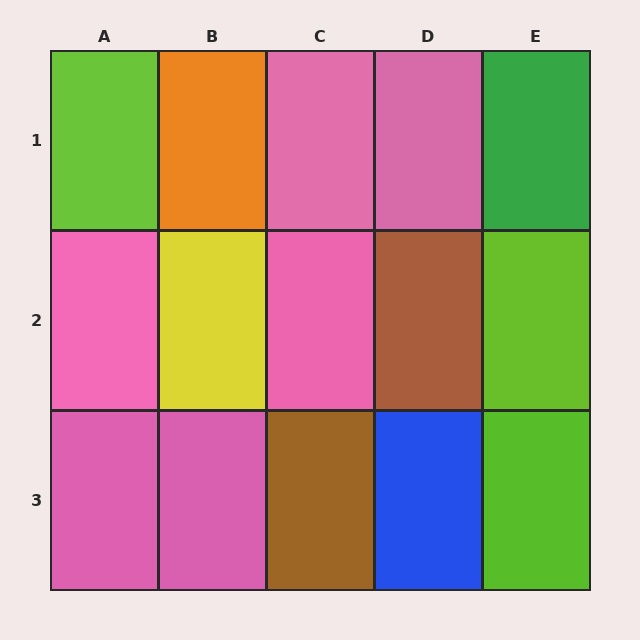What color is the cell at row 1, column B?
Orange.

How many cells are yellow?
1 cell is yellow.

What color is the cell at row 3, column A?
Pink.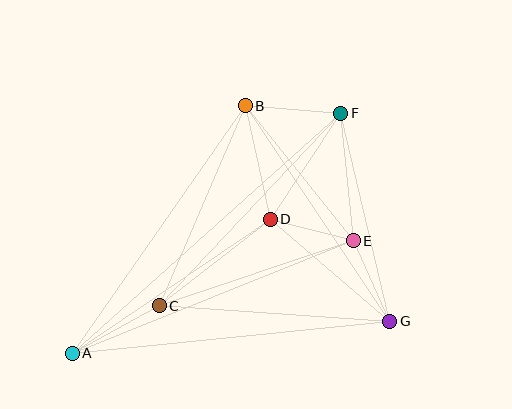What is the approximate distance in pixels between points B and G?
The distance between B and G is approximately 260 pixels.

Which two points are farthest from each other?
Points A and F are farthest from each other.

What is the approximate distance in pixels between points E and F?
The distance between E and F is approximately 128 pixels.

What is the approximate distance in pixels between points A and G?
The distance between A and G is approximately 320 pixels.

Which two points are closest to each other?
Points D and E are closest to each other.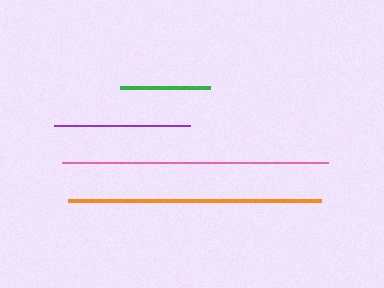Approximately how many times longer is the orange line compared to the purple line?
The orange line is approximately 1.9 times the length of the purple line.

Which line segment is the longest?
The pink line is the longest at approximately 266 pixels.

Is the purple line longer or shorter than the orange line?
The orange line is longer than the purple line.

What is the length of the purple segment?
The purple segment is approximately 137 pixels long.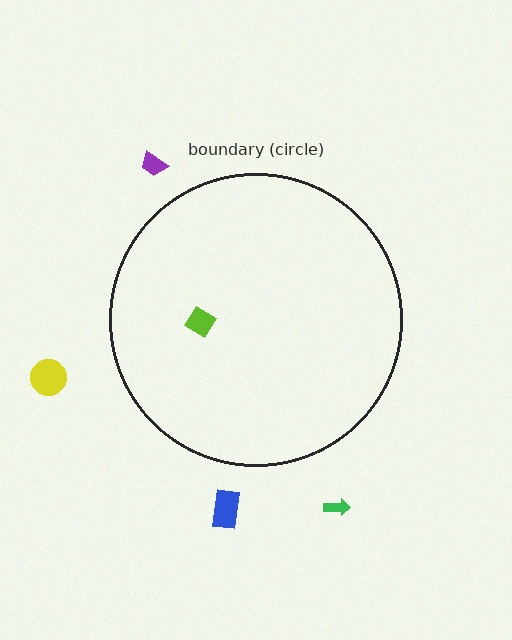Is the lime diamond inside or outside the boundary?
Inside.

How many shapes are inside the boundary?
1 inside, 4 outside.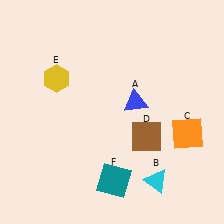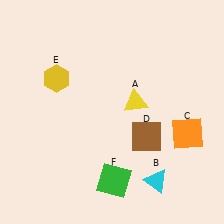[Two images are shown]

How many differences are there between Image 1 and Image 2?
There are 2 differences between the two images.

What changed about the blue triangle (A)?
In Image 1, A is blue. In Image 2, it changed to yellow.